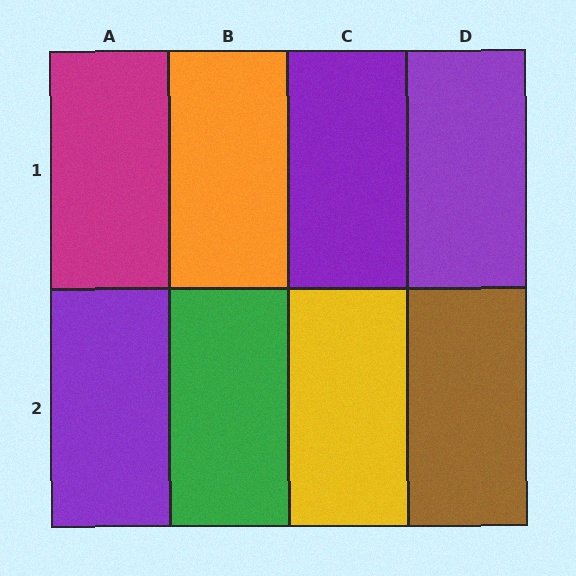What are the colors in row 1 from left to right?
Magenta, orange, purple, purple.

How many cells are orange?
1 cell is orange.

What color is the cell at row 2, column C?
Yellow.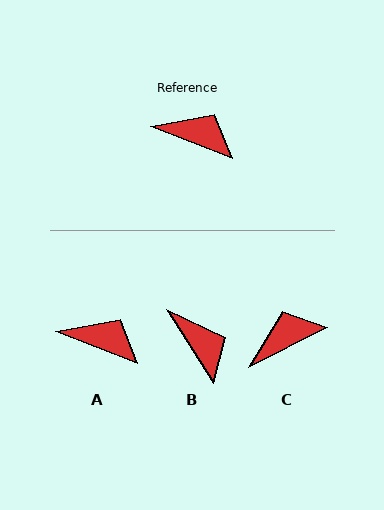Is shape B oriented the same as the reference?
No, it is off by about 36 degrees.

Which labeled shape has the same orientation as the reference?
A.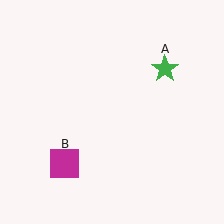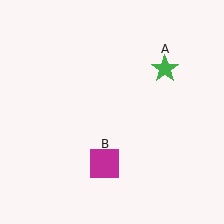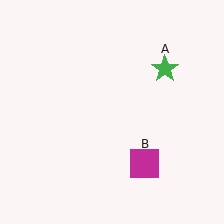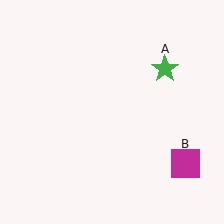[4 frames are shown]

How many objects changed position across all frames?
1 object changed position: magenta square (object B).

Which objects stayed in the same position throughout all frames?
Green star (object A) remained stationary.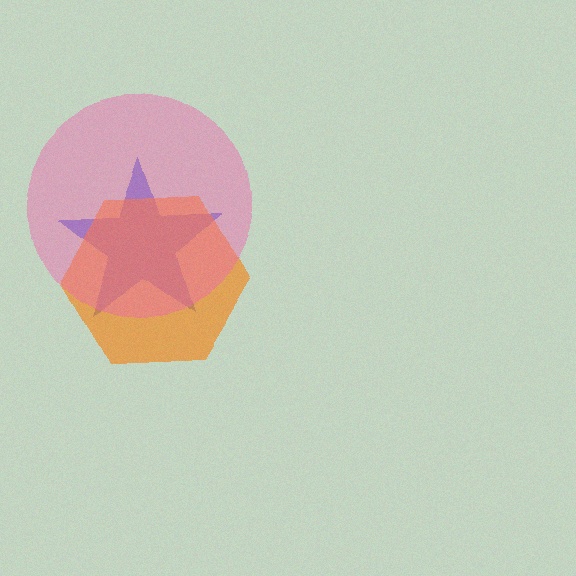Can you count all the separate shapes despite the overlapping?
Yes, there are 3 separate shapes.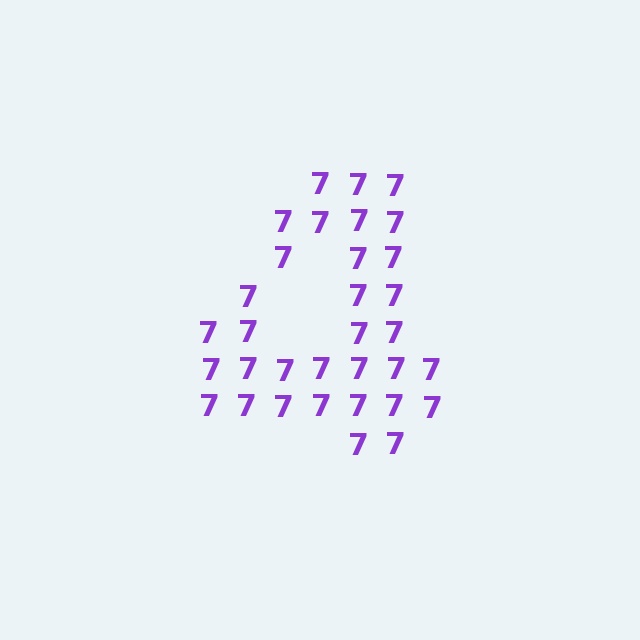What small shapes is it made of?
It is made of small digit 7's.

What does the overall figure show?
The overall figure shows the digit 4.